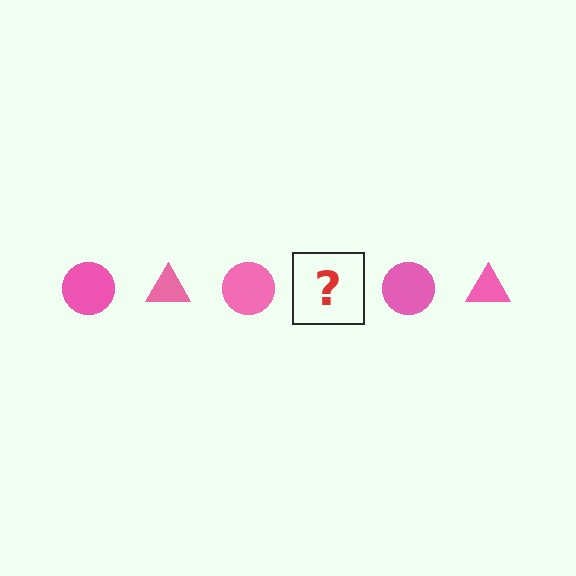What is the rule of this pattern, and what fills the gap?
The rule is that the pattern cycles through circle, triangle shapes in pink. The gap should be filled with a pink triangle.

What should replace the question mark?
The question mark should be replaced with a pink triangle.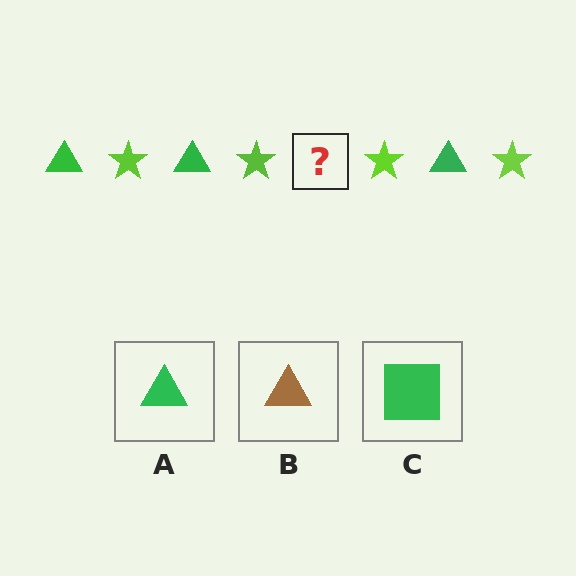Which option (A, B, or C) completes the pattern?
A.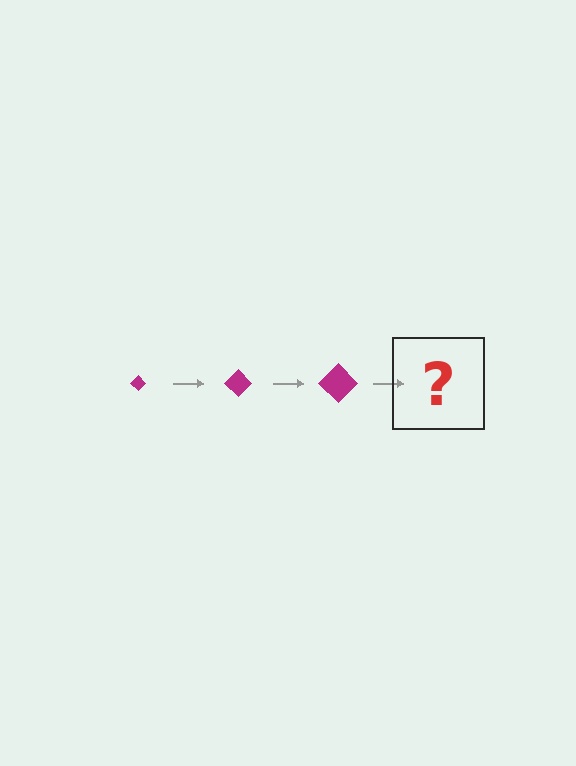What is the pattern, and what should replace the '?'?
The pattern is that the diamond gets progressively larger each step. The '?' should be a magenta diamond, larger than the previous one.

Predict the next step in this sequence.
The next step is a magenta diamond, larger than the previous one.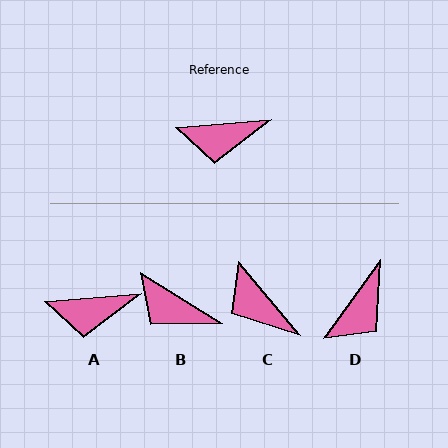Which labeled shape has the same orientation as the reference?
A.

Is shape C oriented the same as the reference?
No, it is off by about 55 degrees.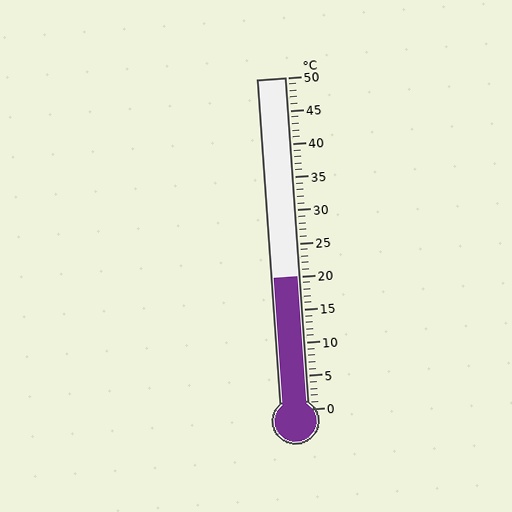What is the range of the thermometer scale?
The thermometer scale ranges from 0°C to 50°C.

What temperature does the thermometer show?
The thermometer shows approximately 20°C.